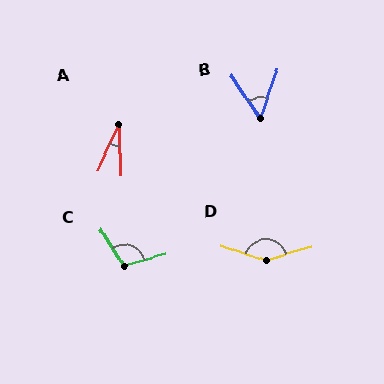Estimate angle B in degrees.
Approximately 53 degrees.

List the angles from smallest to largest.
A (27°), B (53°), C (107°), D (144°).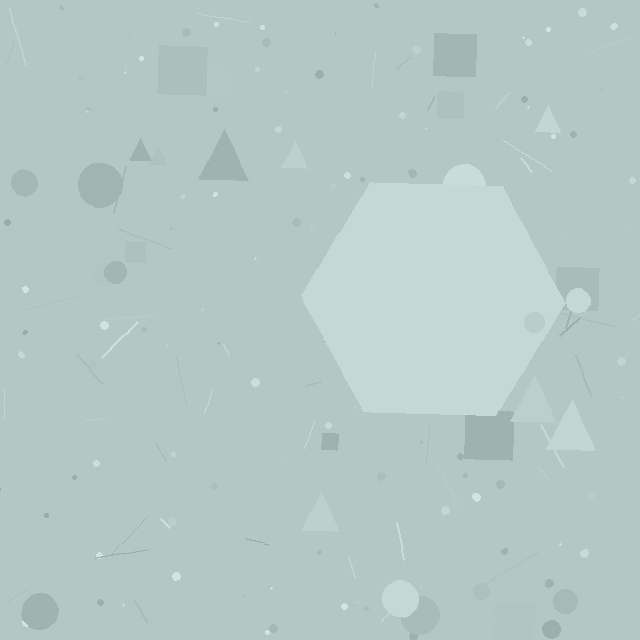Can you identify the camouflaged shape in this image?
The camouflaged shape is a hexagon.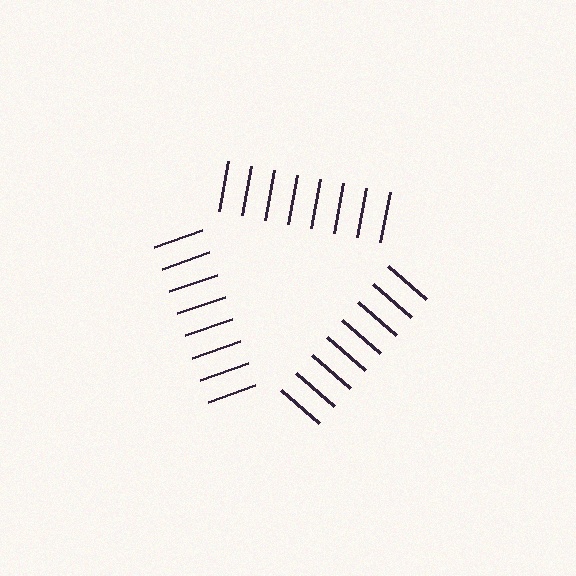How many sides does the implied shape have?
3 sides — the line-ends trace a triangle.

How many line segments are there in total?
24 — 8 along each of the 3 edges.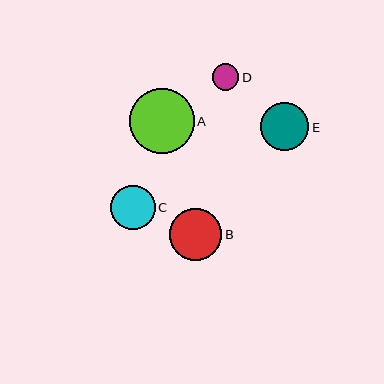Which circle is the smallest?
Circle D is the smallest with a size of approximately 27 pixels.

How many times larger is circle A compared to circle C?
Circle A is approximately 1.4 times the size of circle C.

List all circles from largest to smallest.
From largest to smallest: A, B, E, C, D.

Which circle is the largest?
Circle A is the largest with a size of approximately 65 pixels.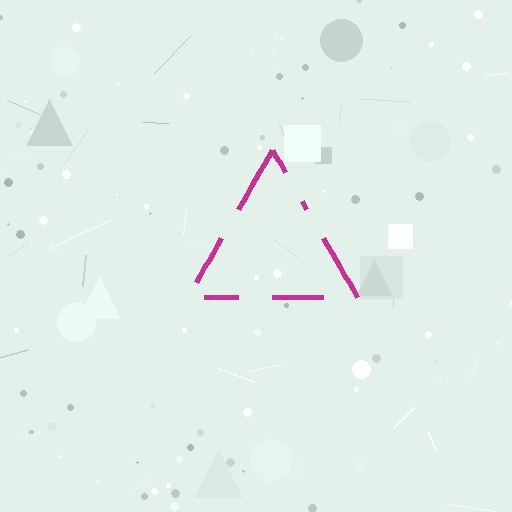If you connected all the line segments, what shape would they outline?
They would outline a triangle.